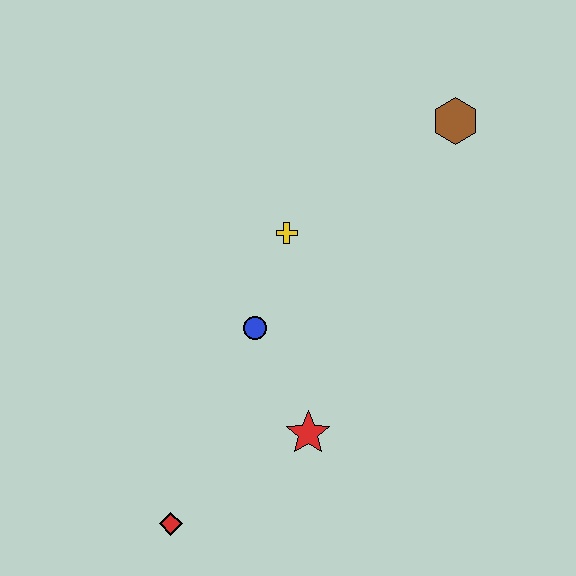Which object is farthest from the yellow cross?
The red diamond is farthest from the yellow cross.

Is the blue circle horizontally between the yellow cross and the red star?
No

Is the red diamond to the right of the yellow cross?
No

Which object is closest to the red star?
The blue circle is closest to the red star.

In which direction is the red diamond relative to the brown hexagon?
The red diamond is below the brown hexagon.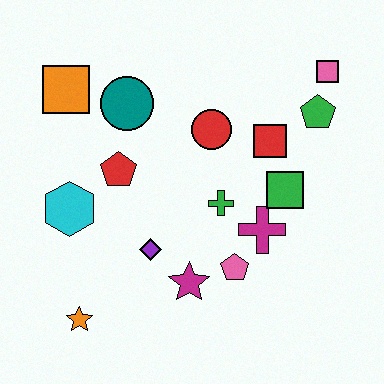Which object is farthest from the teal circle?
The orange star is farthest from the teal circle.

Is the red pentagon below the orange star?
No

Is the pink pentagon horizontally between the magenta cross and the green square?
No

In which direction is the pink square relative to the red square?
The pink square is above the red square.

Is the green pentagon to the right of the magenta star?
Yes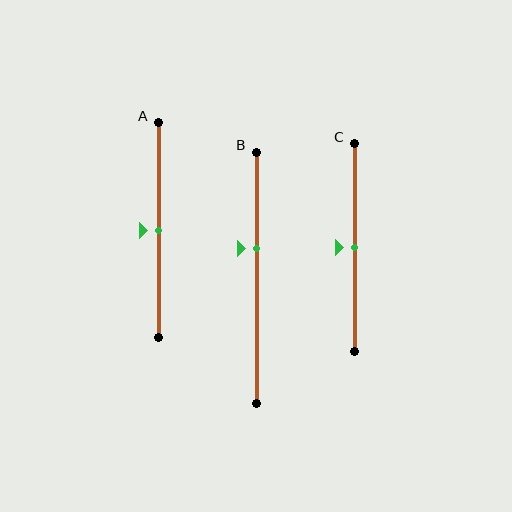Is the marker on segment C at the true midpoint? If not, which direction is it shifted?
Yes, the marker on segment C is at the true midpoint.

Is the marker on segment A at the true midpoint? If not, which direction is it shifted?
Yes, the marker on segment A is at the true midpoint.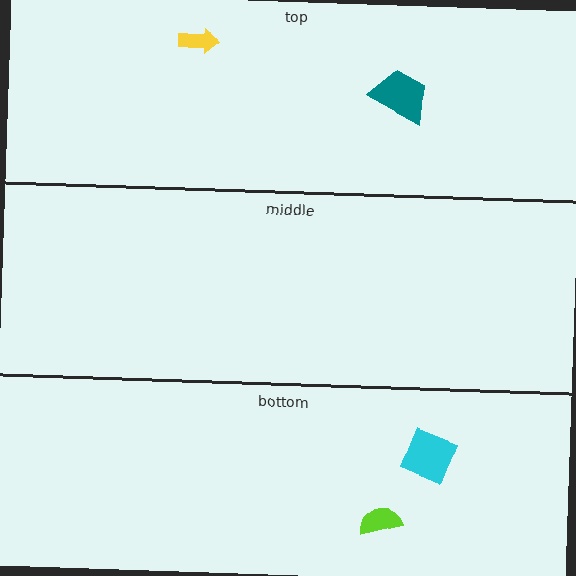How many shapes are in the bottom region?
2.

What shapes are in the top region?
The yellow arrow, the teal trapezoid.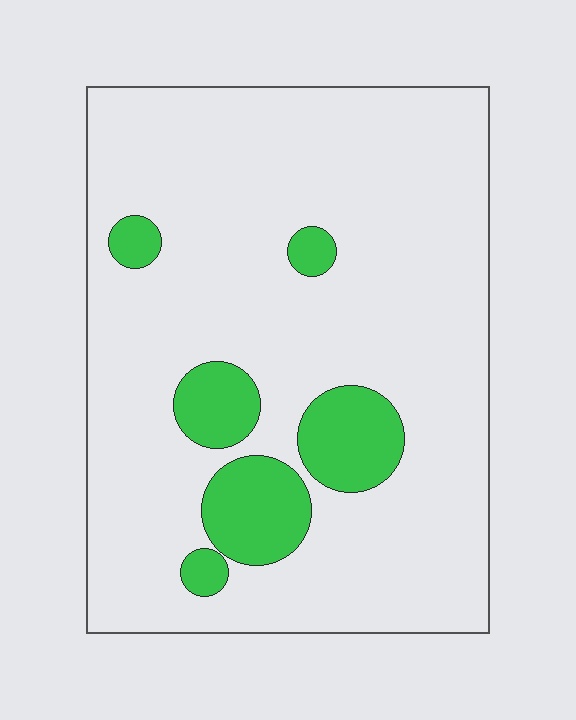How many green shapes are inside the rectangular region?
6.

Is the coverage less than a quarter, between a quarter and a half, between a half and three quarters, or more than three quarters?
Less than a quarter.